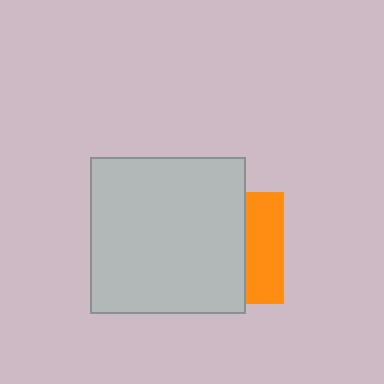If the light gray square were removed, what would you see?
You would see the complete orange square.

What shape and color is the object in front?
The object in front is a light gray square.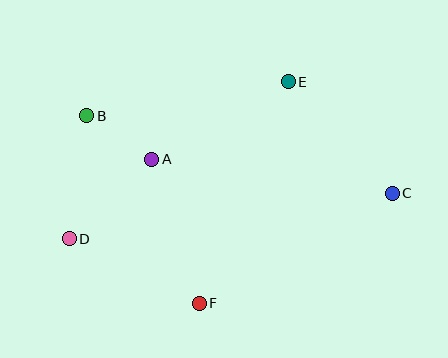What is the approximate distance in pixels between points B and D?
The distance between B and D is approximately 124 pixels.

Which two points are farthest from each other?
Points C and D are farthest from each other.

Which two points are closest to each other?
Points A and B are closest to each other.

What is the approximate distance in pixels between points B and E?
The distance between B and E is approximately 204 pixels.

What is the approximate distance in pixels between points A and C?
The distance between A and C is approximately 242 pixels.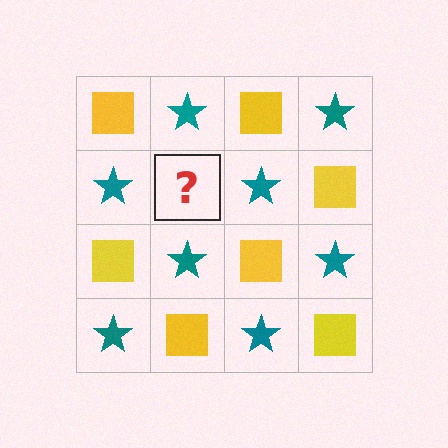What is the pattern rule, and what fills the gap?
The rule is that it alternates yellow square and teal star in a checkerboard pattern. The gap should be filled with a yellow square.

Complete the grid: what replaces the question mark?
The question mark should be replaced with a yellow square.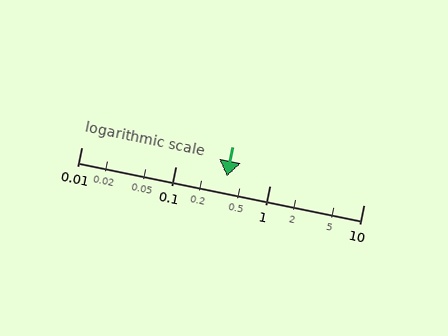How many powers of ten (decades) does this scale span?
The scale spans 3 decades, from 0.01 to 10.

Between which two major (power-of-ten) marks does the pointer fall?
The pointer is between 0.1 and 1.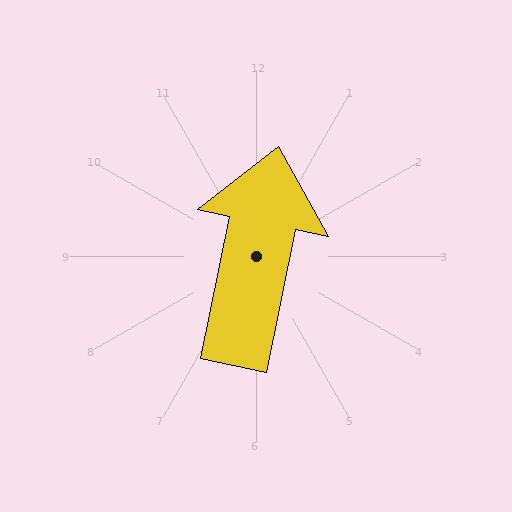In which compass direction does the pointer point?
North.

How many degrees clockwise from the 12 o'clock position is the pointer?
Approximately 12 degrees.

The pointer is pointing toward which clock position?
Roughly 12 o'clock.